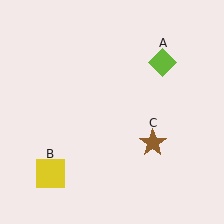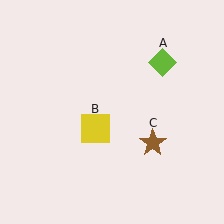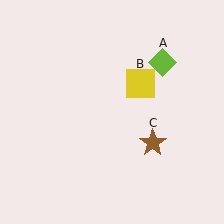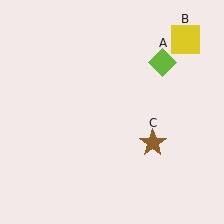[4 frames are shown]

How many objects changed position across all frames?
1 object changed position: yellow square (object B).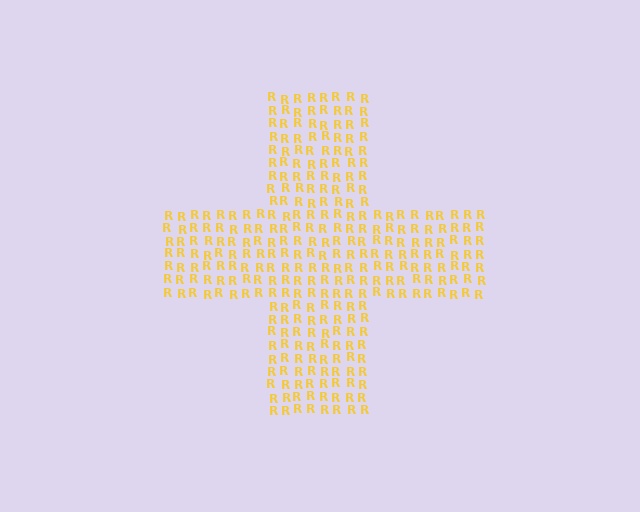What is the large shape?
The large shape is a cross.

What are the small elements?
The small elements are letter R's.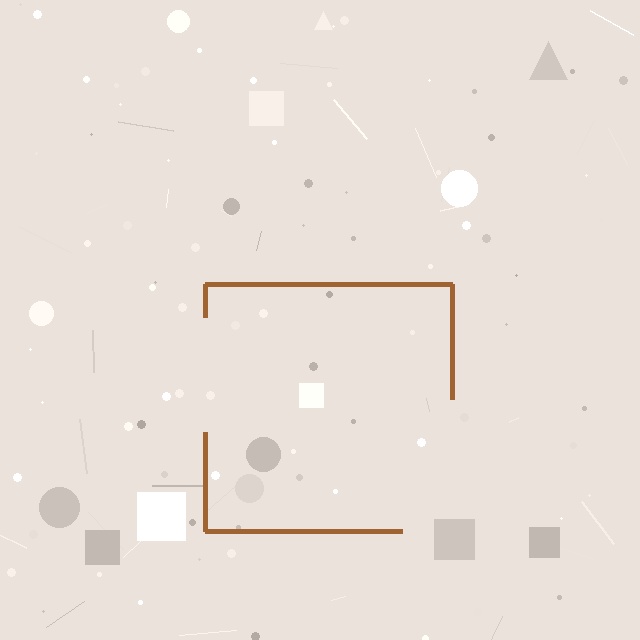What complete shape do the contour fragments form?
The contour fragments form a square.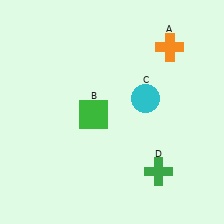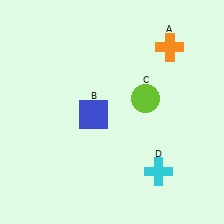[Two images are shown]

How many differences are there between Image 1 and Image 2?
There are 3 differences between the two images.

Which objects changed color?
B changed from green to blue. C changed from cyan to lime. D changed from green to cyan.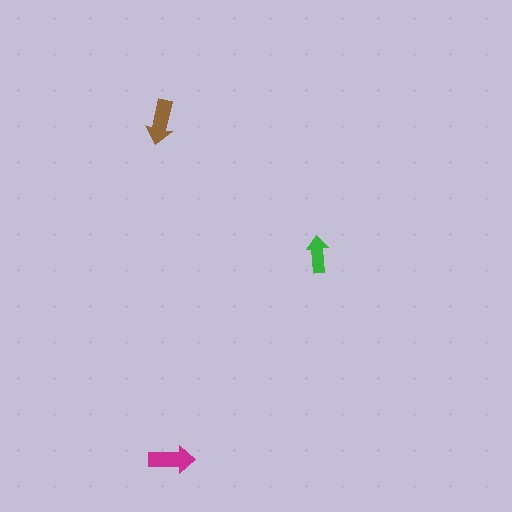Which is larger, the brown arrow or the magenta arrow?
The magenta one.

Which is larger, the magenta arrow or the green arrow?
The magenta one.